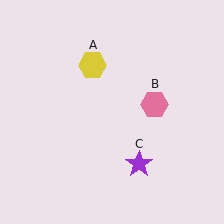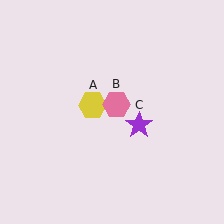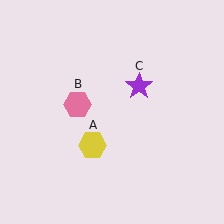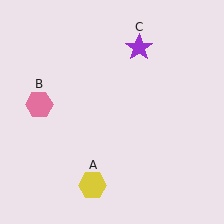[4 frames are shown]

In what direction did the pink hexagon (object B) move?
The pink hexagon (object B) moved left.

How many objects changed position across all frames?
3 objects changed position: yellow hexagon (object A), pink hexagon (object B), purple star (object C).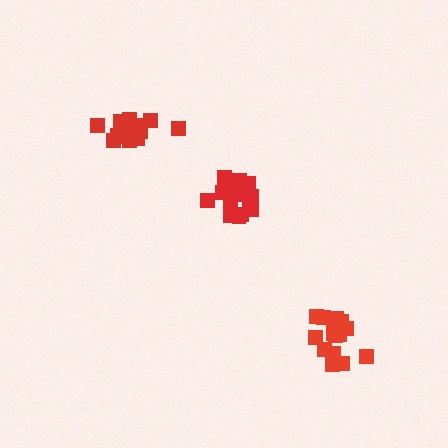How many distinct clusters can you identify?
There are 3 distinct clusters.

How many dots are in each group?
Group 1: 15 dots, Group 2: 17 dots, Group 3: 16 dots (48 total).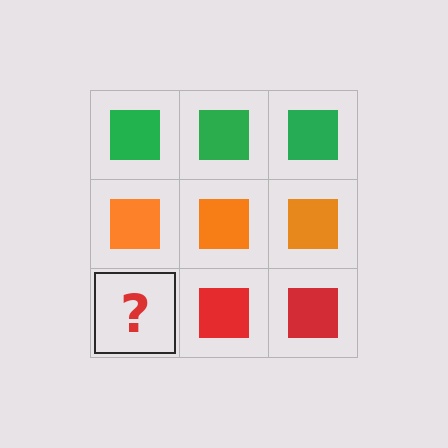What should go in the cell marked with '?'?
The missing cell should contain a red square.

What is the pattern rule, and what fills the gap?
The rule is that each row has a consistent color. The gap should be filled with a red square.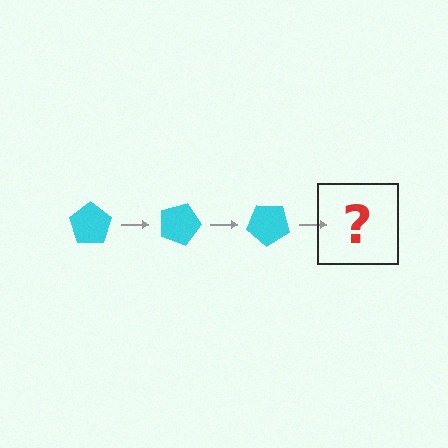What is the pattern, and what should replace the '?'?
The pattern is that the pentagon rotates 20 degrees each step. The '?' should be a cyan pentagon rotated 60 degrees.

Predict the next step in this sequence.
The next step is a cyan pentagon rotated 60 degrees.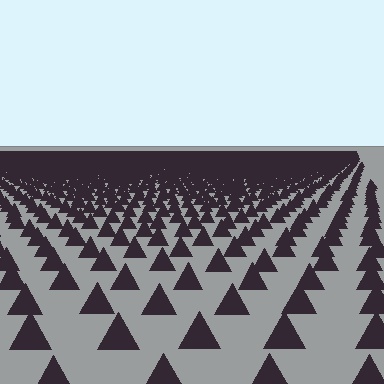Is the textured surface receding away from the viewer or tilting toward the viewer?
The surface is receding away from the viewer. Texture elements get smaller and denser toward the top.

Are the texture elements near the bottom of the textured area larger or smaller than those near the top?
Larger. Near the bottom, elements are closer to the viewer and appear at a bigger on-screen size.